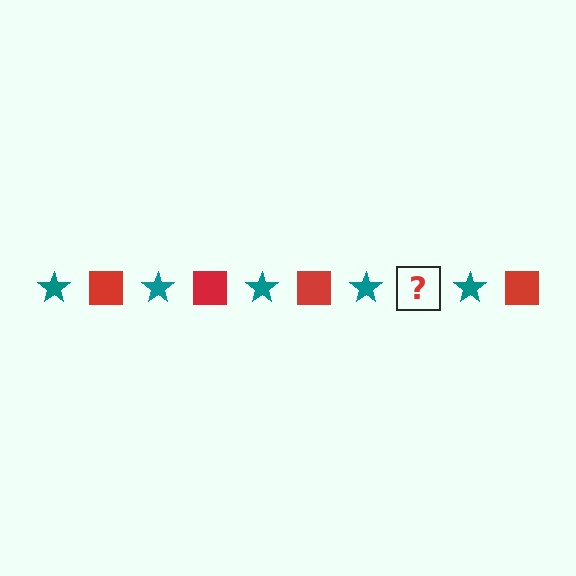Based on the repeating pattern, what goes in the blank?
The blank should be a red square.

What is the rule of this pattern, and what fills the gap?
The rule is that the pattern alternates between teal star and red square. The gap should be filled with a red square.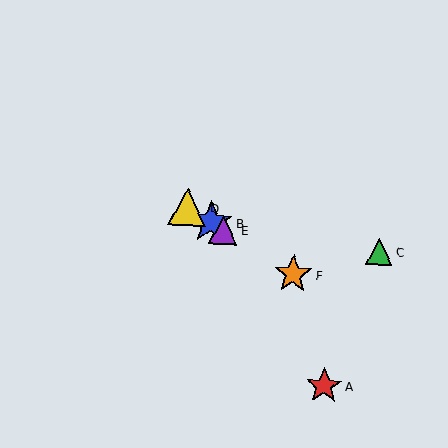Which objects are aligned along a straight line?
Objects B, D, E, F are aligned along a straight line.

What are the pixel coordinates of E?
Object E is at (223, 230).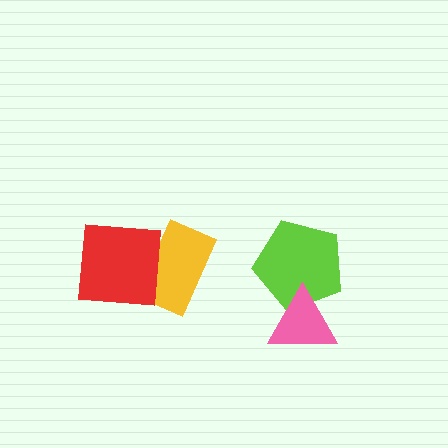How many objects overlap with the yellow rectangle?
1 object overlaps with the yellow rectangle.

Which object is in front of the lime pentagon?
The pink triangle is in front of the lime pentagon.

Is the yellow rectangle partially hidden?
Yes, it is partially covered by another shape.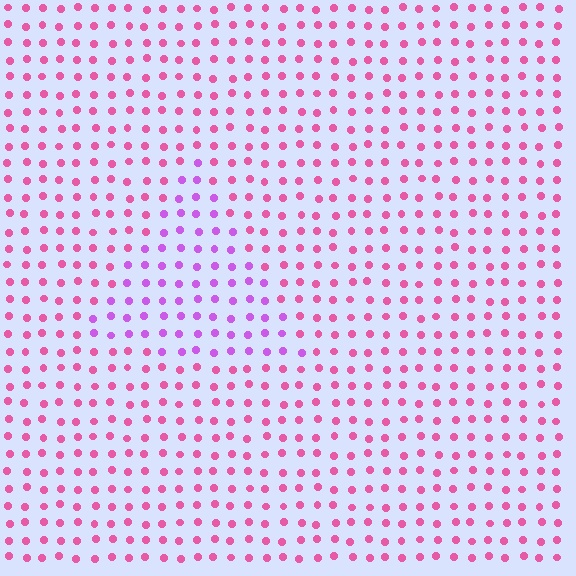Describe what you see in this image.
The image is filled with small pink elements in a uniform arrangement. A triangle-shaped region is visible where the elements are tinted to a slightly different hue, forming a subtle color boundary.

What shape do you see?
I see a triangle.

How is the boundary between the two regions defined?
The boundary is defined purely by a slight shift in hue (about 39 degrees). Spacing, size, and orientation are identical on both sides.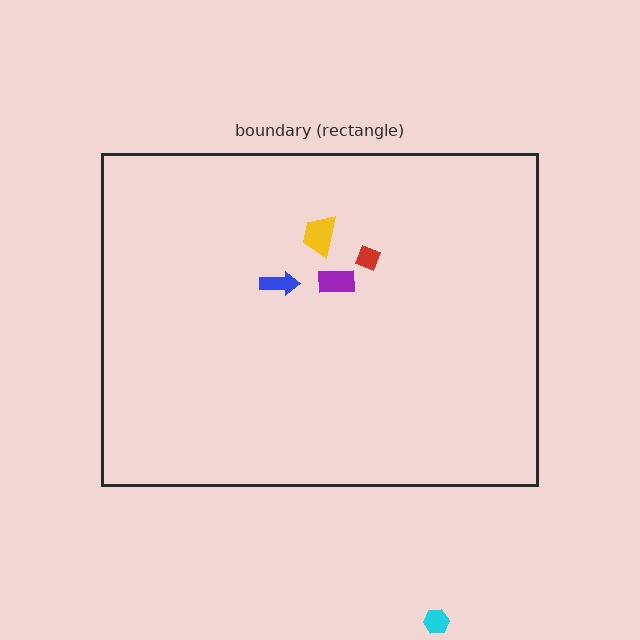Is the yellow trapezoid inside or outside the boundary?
Inside.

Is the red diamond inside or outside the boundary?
Inside.